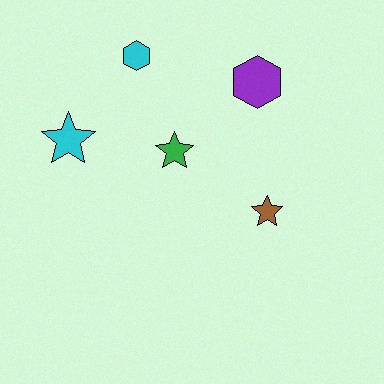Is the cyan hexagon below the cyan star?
No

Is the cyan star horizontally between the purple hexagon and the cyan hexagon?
No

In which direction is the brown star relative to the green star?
The brown star is to the right of the green star.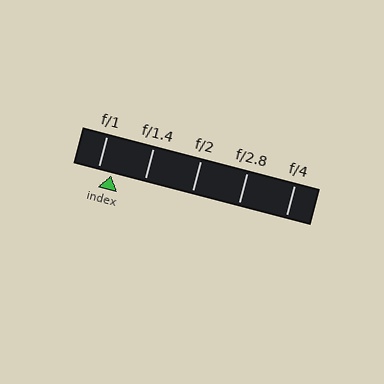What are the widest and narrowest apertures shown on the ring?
The widest aperture shown is f/1 and the narrowest is f/4.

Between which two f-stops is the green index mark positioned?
The index mark is between f/1 and f/1.4.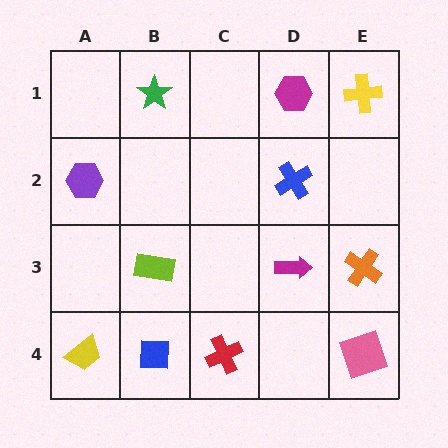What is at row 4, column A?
A yellow trapezoid.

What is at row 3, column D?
A magenta arrow.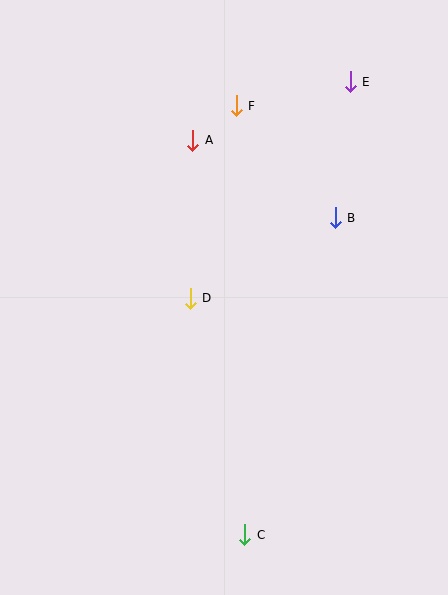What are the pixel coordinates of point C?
Point C is at (245, 535).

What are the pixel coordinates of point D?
Point D is at (190, 298).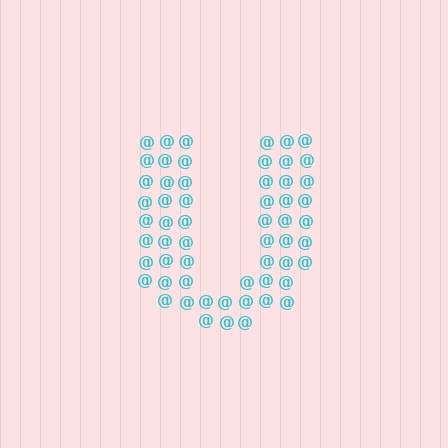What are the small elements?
The small elements are at signs.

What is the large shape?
The large shape is the letter U.